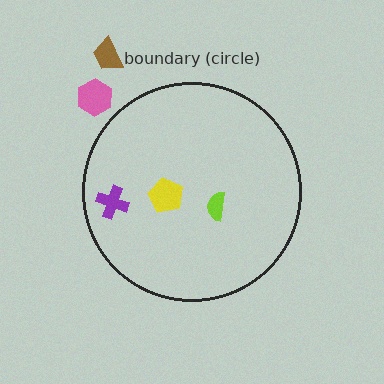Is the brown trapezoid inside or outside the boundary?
Outside.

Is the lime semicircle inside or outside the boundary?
Inside.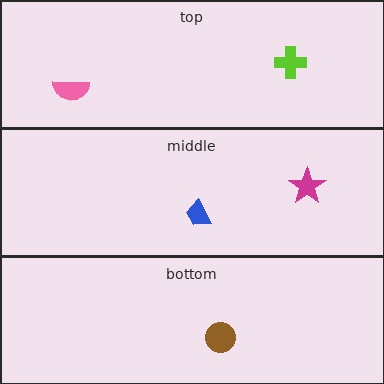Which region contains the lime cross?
The top region.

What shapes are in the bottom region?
The brown circle.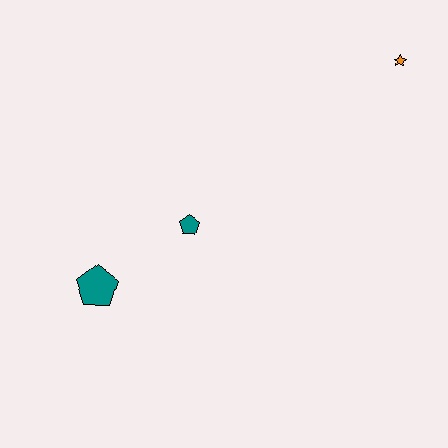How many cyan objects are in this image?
There are no cyan objects.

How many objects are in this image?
There are 3 objects.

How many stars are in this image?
There is 1 star.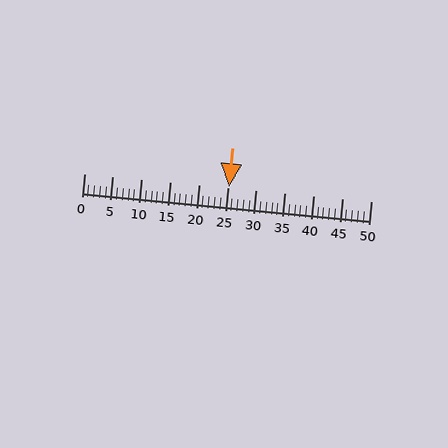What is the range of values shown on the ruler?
The ruler shows values from 0 to 50.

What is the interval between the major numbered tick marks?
The major tick marks are spaced 5 units apart.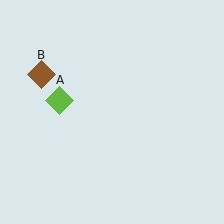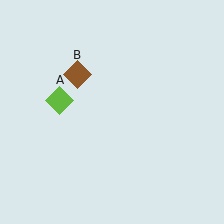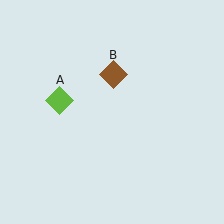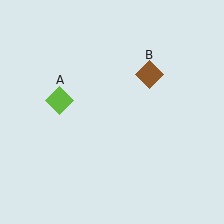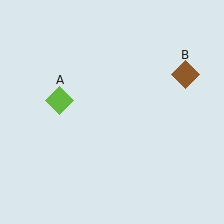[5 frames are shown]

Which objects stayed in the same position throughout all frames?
Lime diamond (object A) remained stationary.